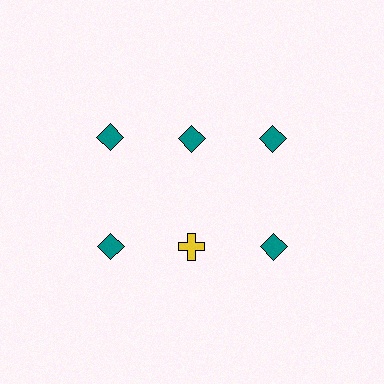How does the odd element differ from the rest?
It differs in both color (yellow instead of teal) and shape (cross instead of diamond).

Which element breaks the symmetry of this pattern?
The yellow cross in the second row, second from left column breaks the symmetry. All other shapes are teal diamonds.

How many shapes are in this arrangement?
There are 6 shapes arranged in a grid pattern.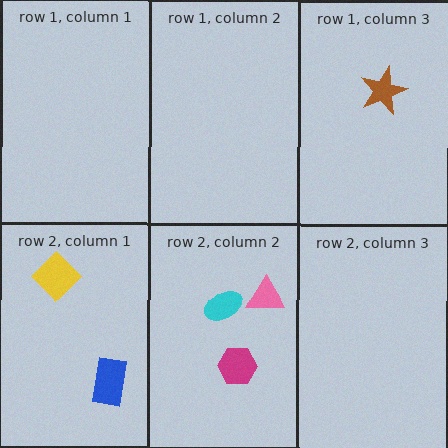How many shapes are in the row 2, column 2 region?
3.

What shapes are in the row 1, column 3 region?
The brown star.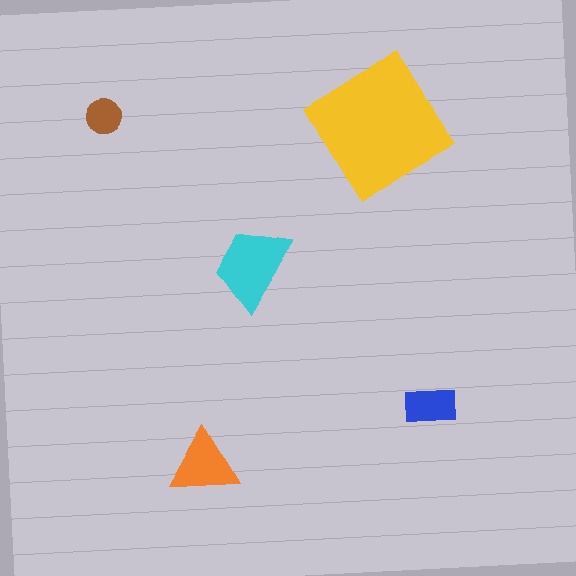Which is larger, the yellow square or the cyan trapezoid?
The yellow square.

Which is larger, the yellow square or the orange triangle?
The yellow square.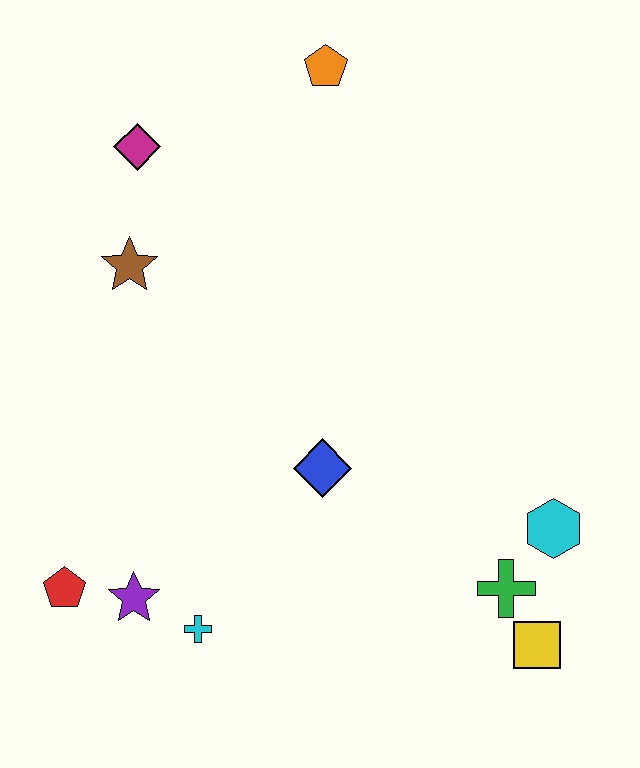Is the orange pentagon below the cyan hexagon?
No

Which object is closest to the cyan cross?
The purple star is closest to the cyan cross.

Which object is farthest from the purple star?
The orange pentagon is farthest from the purple star.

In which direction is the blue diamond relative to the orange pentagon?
The blue diamond is below the orange pentagon.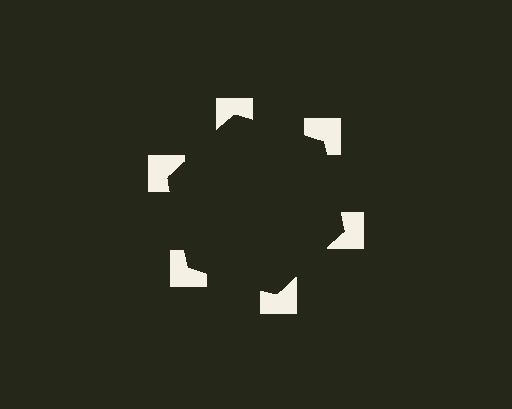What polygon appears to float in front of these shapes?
An illusory hexagon — its edges are inferred from the aligned wedge cuts in the notched squares, not physically drawn.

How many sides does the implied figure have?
6 sides.